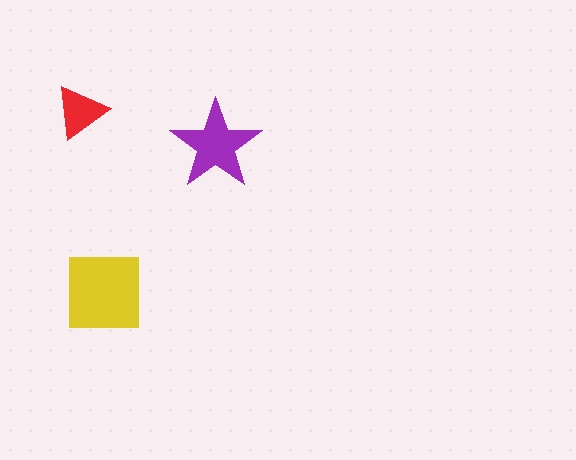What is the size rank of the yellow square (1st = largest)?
1st.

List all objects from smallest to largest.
The red triangle, the purple star, the yellow square.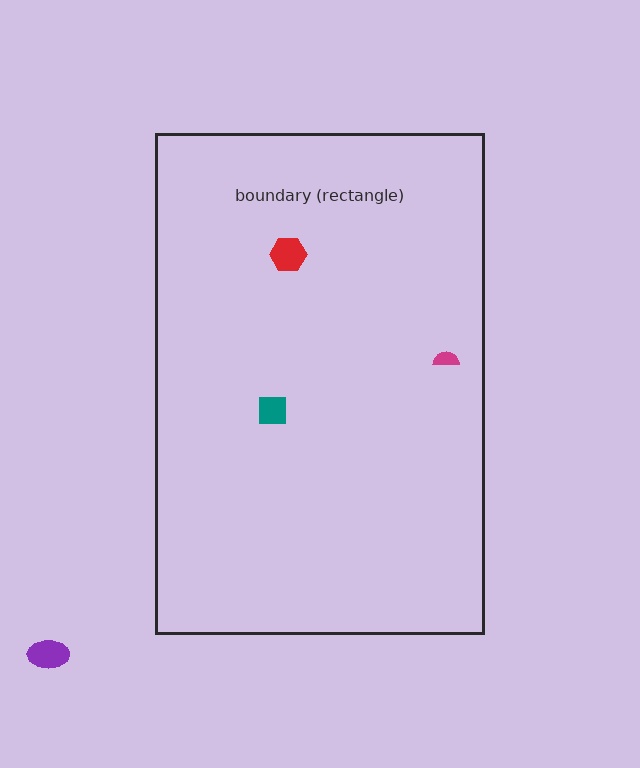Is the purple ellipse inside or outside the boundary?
Outside.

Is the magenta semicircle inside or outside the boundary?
Inside.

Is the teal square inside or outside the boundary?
Inside.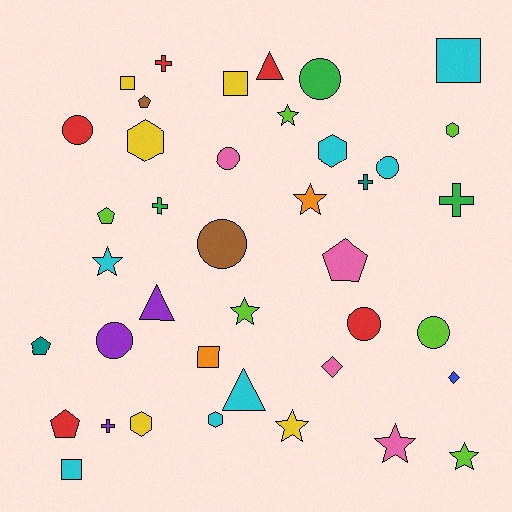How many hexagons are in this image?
There are 5 hexagons.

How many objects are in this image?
There are 40 objects.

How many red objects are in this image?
There are 5 red objects.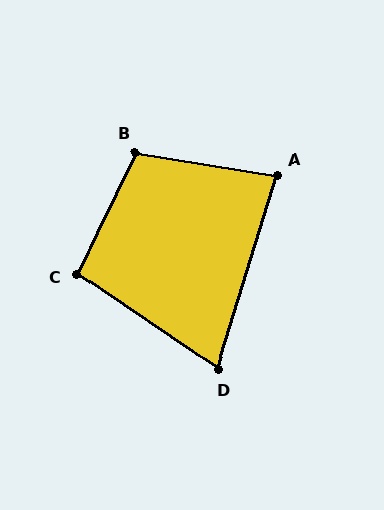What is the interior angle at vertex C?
Approximately 98 degrees (obtuse).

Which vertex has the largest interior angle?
B, at approximately 107 degrees.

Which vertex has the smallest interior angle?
D, at approximately 73 degrees.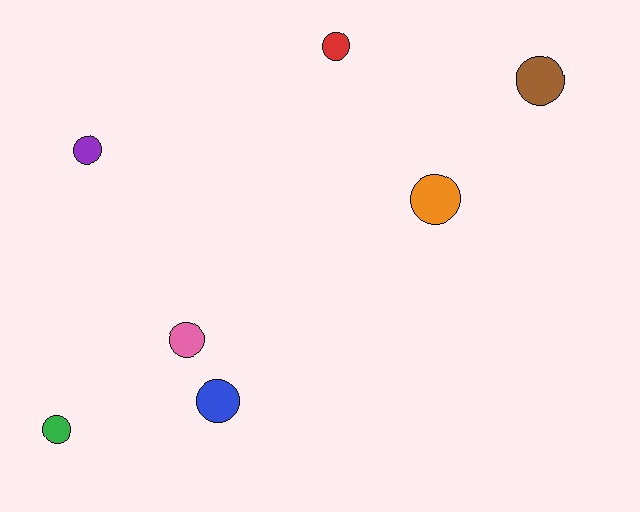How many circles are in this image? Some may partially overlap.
There are 7 circles.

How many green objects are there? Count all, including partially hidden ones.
There is 1 green object.